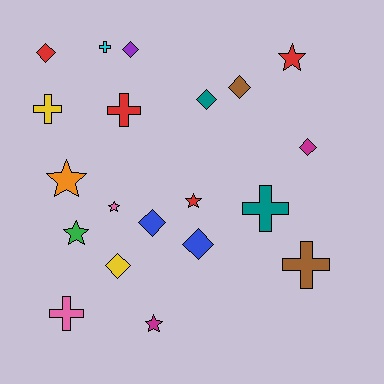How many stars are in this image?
There are 6 stars.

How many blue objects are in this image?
There are 2 blue objects.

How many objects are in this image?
There are 20 objects.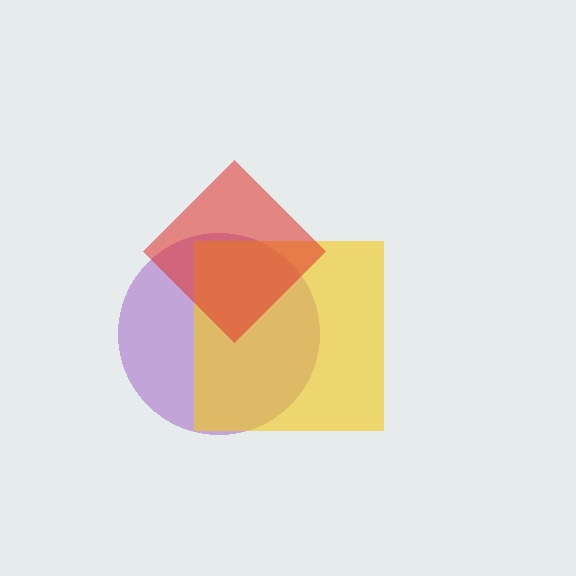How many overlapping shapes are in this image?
There are 3 overlapping shapes in the image.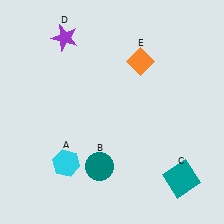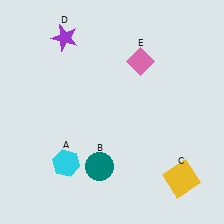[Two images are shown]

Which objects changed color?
C changed from teal to yellow. E changed from orange to pink.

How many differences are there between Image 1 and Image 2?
There are 2 differences between the two images.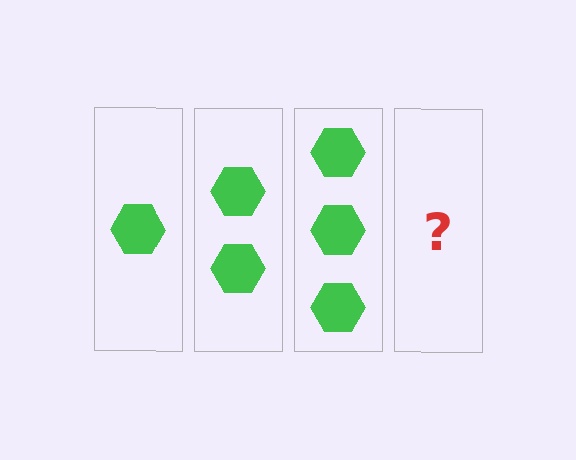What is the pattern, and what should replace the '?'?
The pattern is that each step adds one more hexagon. The '?' should be 4 hexagons.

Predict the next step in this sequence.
The next step is 4 hexagons.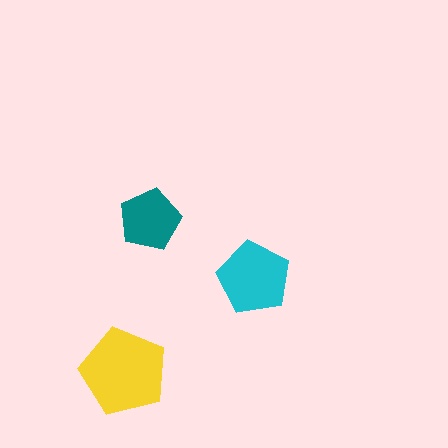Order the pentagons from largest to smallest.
the yellow one, the cyan one, the teal one.